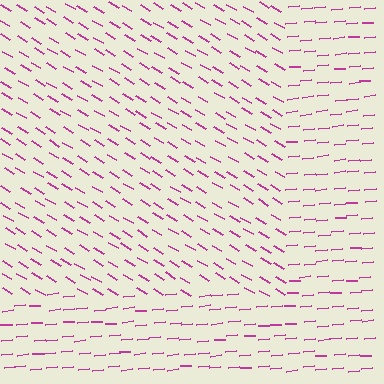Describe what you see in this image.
The image is filled with small magenta line segments. A rectangle region in the image has lines oriented differently from the surrounding lines, creating a visible texture boundary.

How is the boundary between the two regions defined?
The boundary is defined purely by a change in line orientation (approximately 36 degrees difference). All lines are the same color and thickness.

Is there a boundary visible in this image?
Yes, there is a texture boundary formed by a change in line orientation.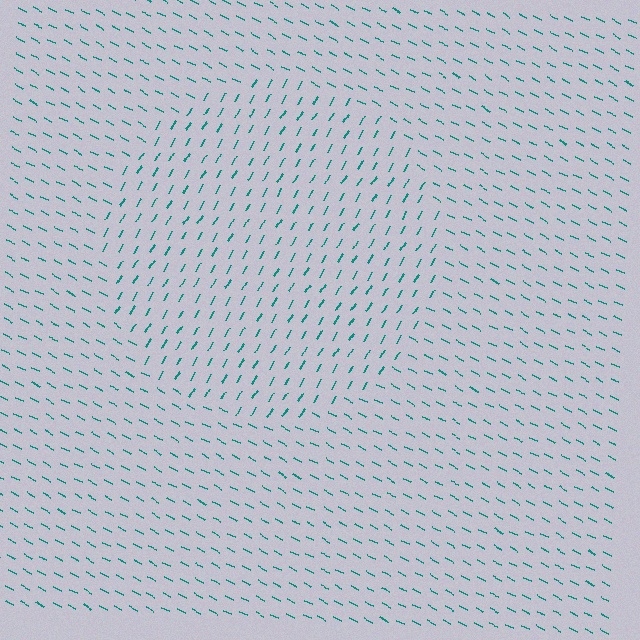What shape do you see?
I see a circle.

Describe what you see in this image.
The image is filled with small teal line segments. A circle region in the image has lines oriented differently from the surrounding lines, creating a visible texture boundary.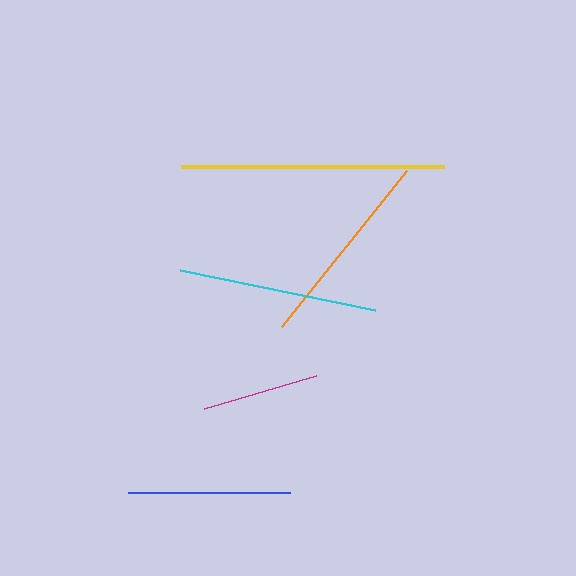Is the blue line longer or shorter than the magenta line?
The blue line is longer than the magenta line.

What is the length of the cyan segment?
The cyan segment is approximately 199 pixels long.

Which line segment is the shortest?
The magenta line is the shortest at approximately 117 pixels.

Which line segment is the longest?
The yellow line is the longest at approximately 262 pixels.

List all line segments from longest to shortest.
From longest to shortest: yellow, orange, cyan, blue, magenta.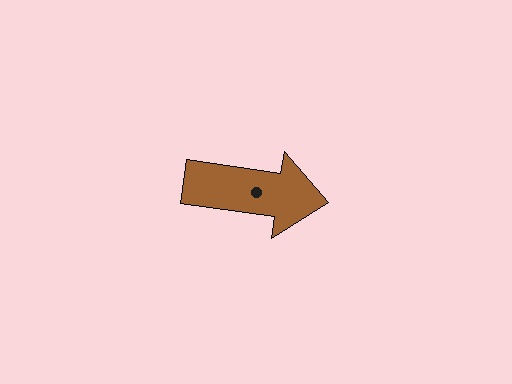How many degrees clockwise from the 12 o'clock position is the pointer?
Approximately 98 degrees.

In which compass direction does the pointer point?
East.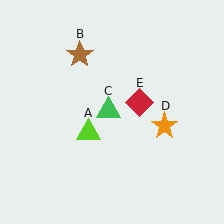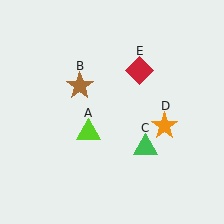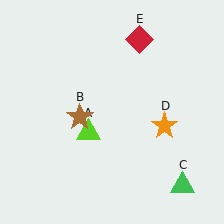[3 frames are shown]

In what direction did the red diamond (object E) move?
The red diamond (object E) moved up.